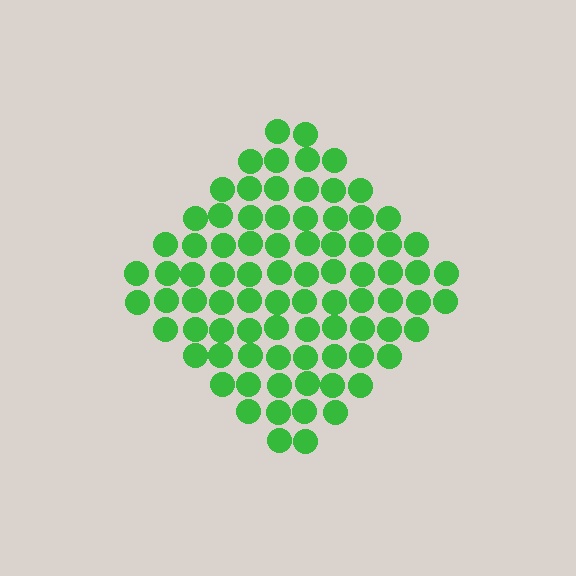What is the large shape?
The large shape is a diamond.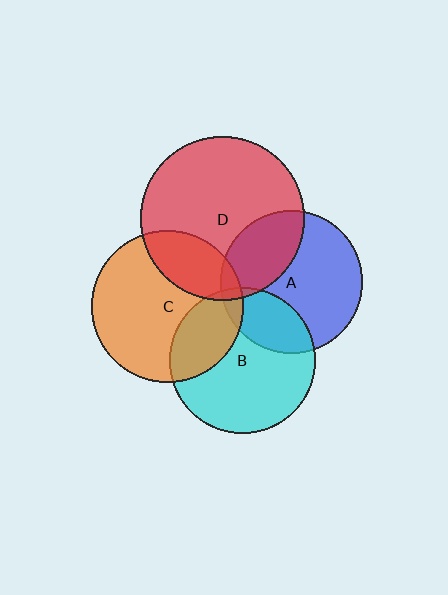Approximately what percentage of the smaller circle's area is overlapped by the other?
Approximately 5%.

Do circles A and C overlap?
Yes.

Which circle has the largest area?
Circle D (red).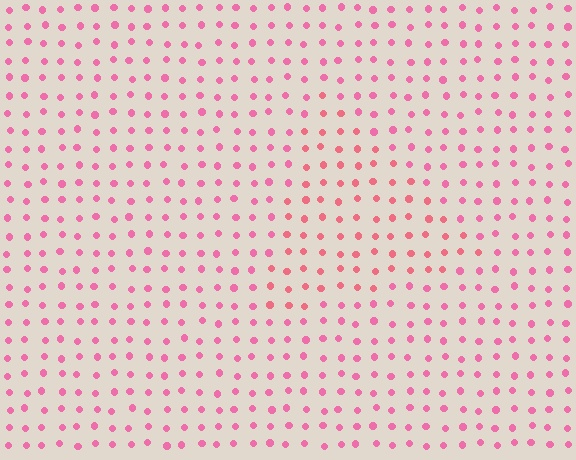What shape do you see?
I see a triangle.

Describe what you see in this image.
The image is filled with small pink elements in a uniform arrangement. A triangle-shaped region is visible where the elements are tinted to a slightly different hue, forming a subtle color boundary.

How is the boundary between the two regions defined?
The boundary is defined purely by a slight shift in hue (about 19 degrees). Spacing, size, and orientation are identical on both sides.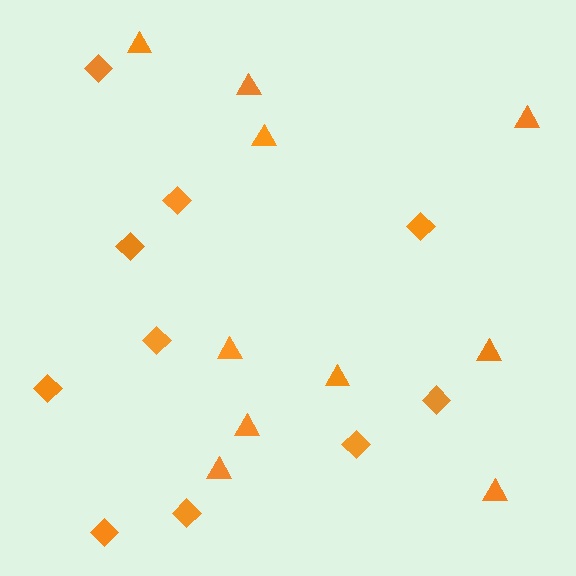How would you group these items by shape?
There are 2 groups: one group of triangles (10) and one group of diamonds (10).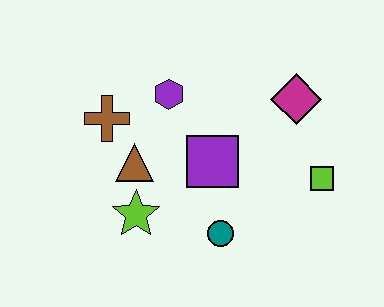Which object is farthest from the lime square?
The brown cross is farthest from the lime square.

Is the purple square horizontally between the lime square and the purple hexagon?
Yes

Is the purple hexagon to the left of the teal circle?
Yes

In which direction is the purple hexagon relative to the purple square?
The purple hexagon is above the purple square.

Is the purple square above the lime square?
Yes